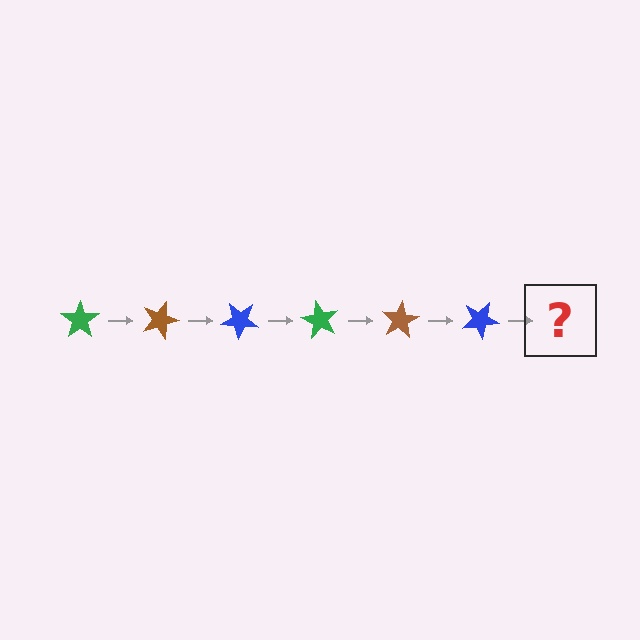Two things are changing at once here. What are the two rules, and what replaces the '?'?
The two rules are that it rotates 20 degrees each step and the color cycles through green, brown, and blue. The '?' should be a green star, rotated 120 degrees from the start.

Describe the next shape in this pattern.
It should be a green star, rotated 120 degrees from the start.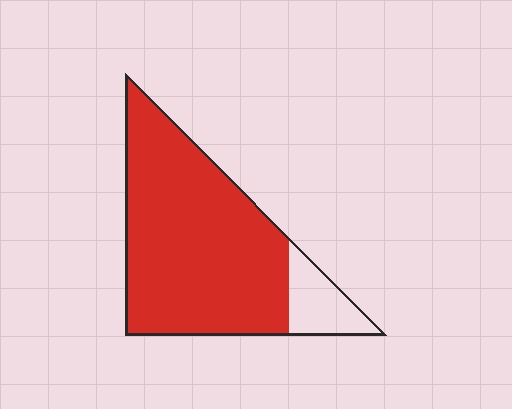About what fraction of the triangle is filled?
About seven eighths (7/8).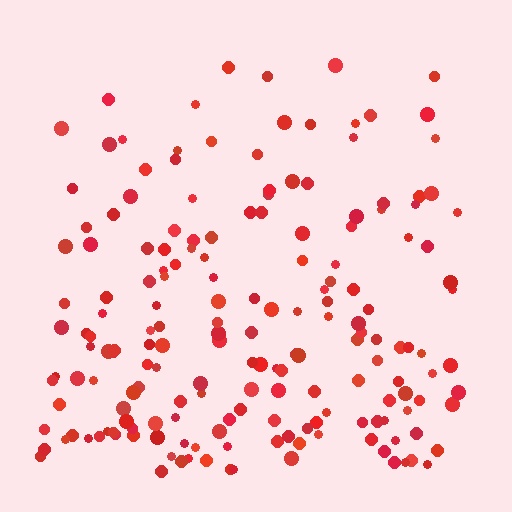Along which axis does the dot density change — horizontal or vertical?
Vertical.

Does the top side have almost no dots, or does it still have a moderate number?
Still a moderate number, just noticeably fewer than the bottom.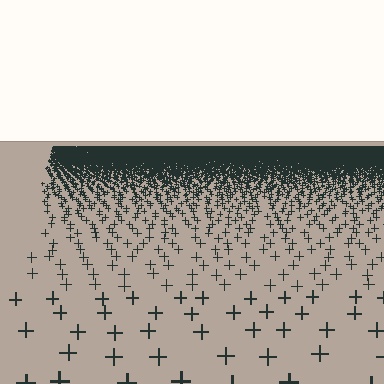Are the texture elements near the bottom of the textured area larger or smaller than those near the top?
Larger. Near the bottom, elements are closer to the viewer and appear at a bigger on-screen size.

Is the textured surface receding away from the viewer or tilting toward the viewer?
The surface is receding away from the viewer. Texture elements get smaller and denser toward the top.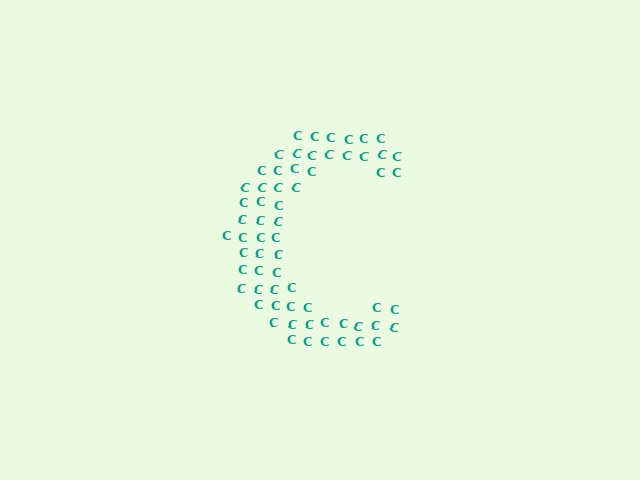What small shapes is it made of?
It is made of small letter C's.